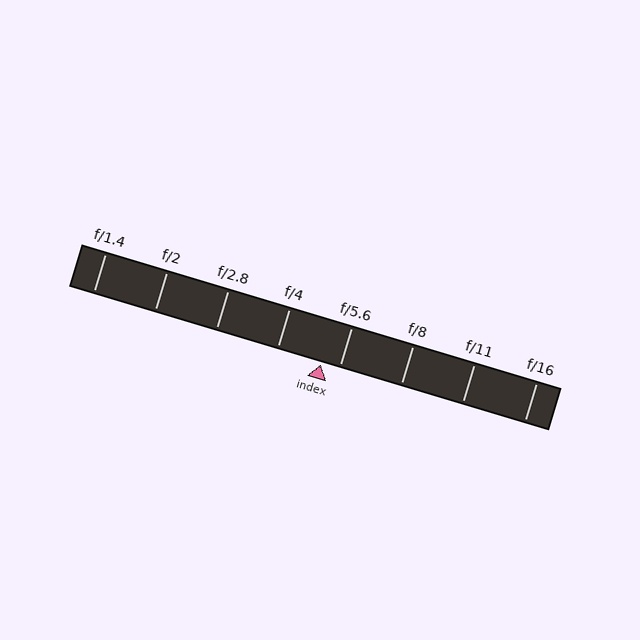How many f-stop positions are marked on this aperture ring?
There are 8 f-stop positions marked.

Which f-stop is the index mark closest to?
The index mark is closest to f/5.6.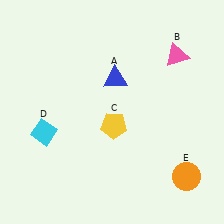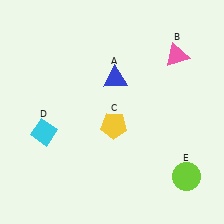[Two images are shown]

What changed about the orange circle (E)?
In Image 1, E is orange. In Image 2, it changed to lime.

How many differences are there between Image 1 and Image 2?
There is 1 difference between the two images.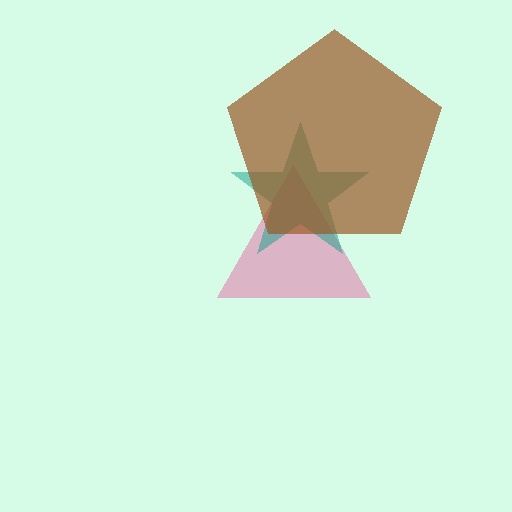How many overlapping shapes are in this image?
There are 3 overlapping shapes in the image.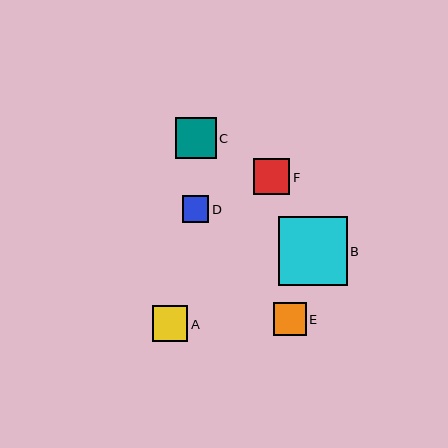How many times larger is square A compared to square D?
Square A is approximately 1.3 times the size of square D.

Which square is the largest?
Square B is the largest with a size of approximately 68 pixels.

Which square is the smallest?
Square D is the smallest with a size of approximately 27 pixels.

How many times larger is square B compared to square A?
Square B is approximately 1.9 times the size of square A.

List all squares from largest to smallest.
From largest to smallest: B, C, F, A, E, D.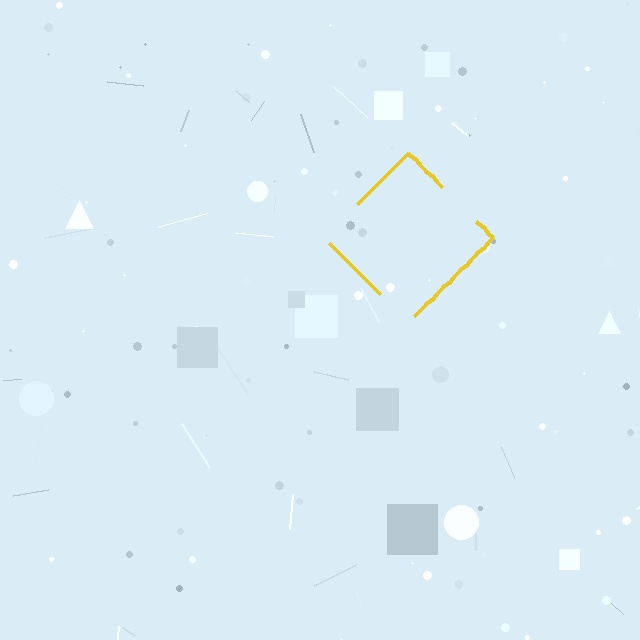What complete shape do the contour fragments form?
The contour fragments form a diamond.